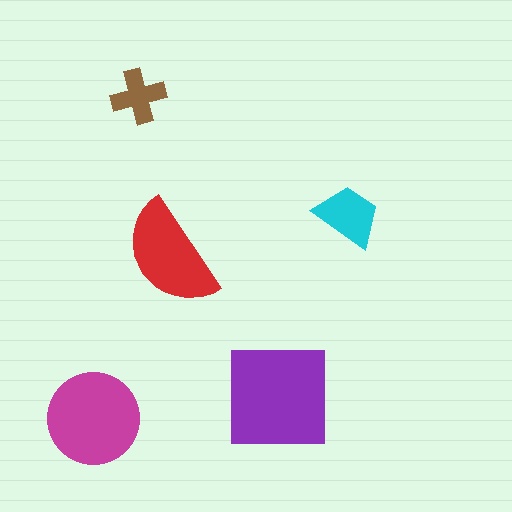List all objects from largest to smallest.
The purple square, the magenta circle, the red semicircle, the cyan trapezoid, the brown cross.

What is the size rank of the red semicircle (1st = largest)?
3rd.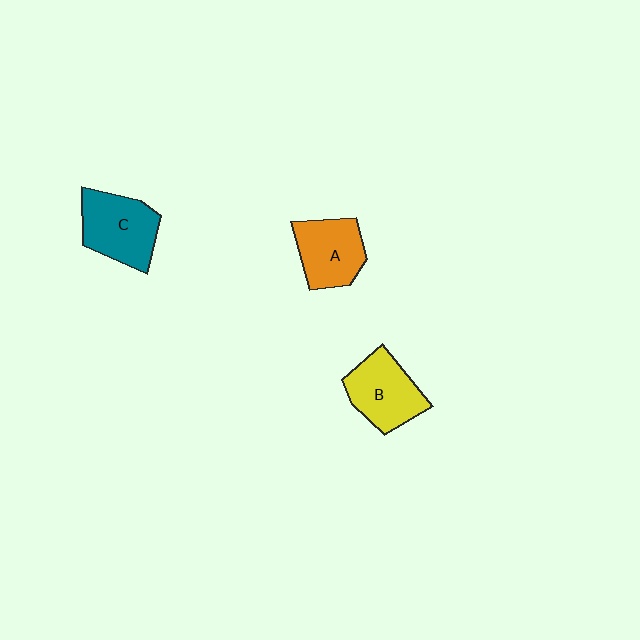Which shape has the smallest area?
Shape A (orange).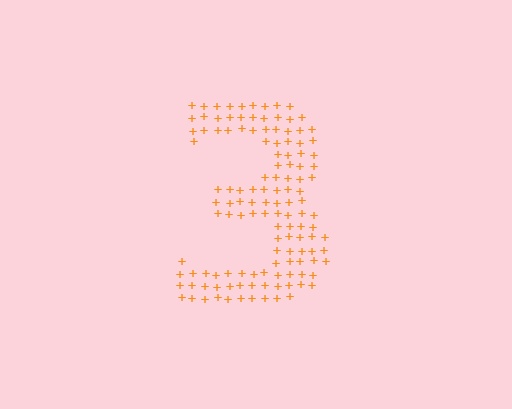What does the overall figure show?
The overall figure shows the digit 3.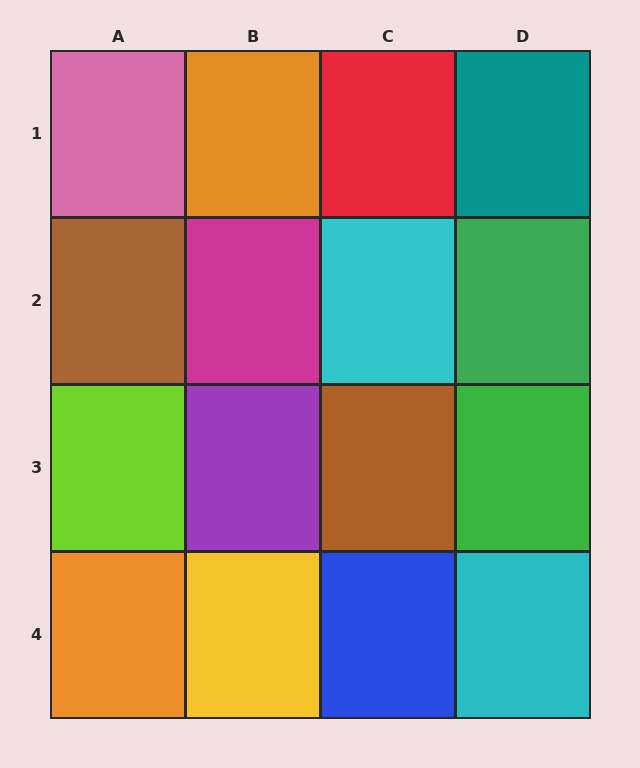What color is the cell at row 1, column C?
Red.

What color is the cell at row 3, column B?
Purple.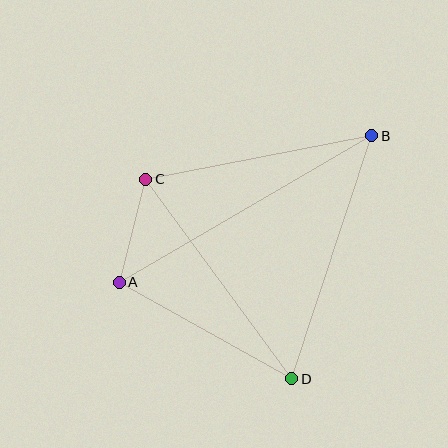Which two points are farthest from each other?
Points A and B are farthest from each other.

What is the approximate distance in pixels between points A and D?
The distance between A and D is approximately 198 pixels.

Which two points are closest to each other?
Points A and C are closest to each other.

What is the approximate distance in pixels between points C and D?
The distance between C and D is approximately 247 pixels.